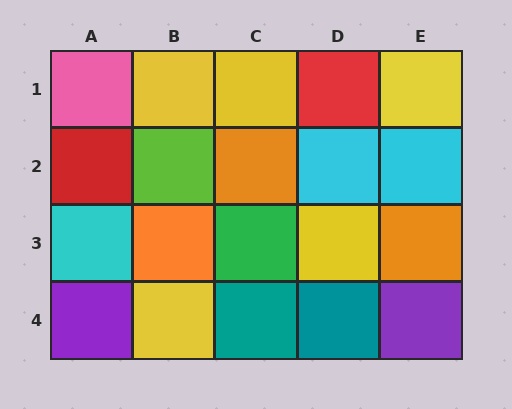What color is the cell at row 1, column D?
Red.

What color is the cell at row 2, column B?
Lime.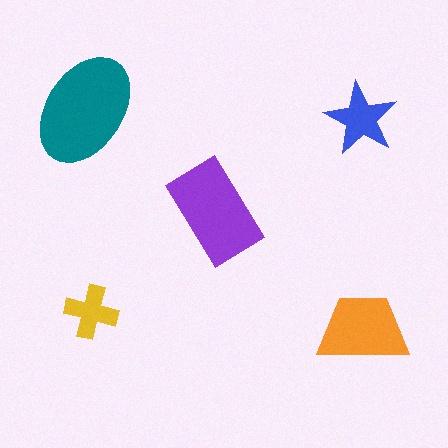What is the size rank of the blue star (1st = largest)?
4th.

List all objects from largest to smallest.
The teal ellipse, the purple rectangle, the orange trapezoid, the blue star, the yellow cross.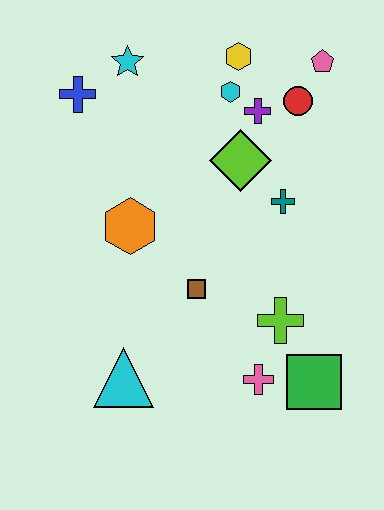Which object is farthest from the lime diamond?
The cyan triangle is farthest from the lime diamond.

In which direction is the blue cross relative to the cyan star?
The blue cross is to the left of the cyan star.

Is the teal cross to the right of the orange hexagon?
Yes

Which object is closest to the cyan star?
The blue cross is closest to the cyan star.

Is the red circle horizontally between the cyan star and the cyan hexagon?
No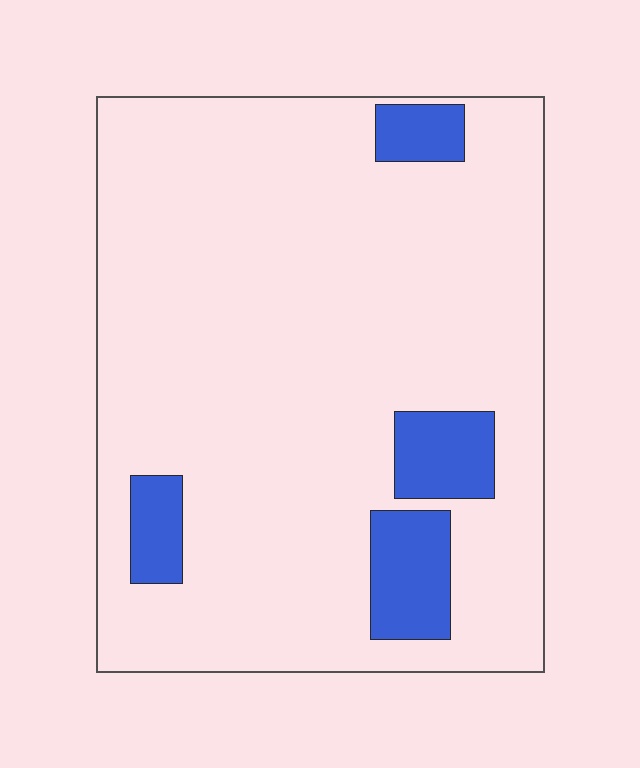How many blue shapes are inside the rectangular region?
4.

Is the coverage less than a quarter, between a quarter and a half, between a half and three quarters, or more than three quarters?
Less than a quarter.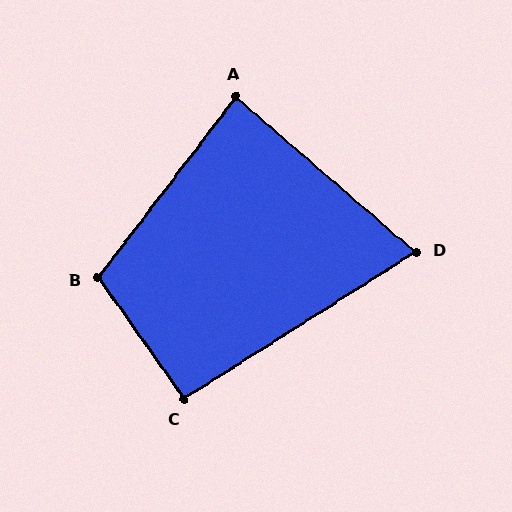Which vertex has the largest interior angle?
B, at approximately 107 degrees.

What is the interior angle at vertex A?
Approximately 87 degrees (approximately right).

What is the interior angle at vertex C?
Approximately 93 degrees (approximately right).